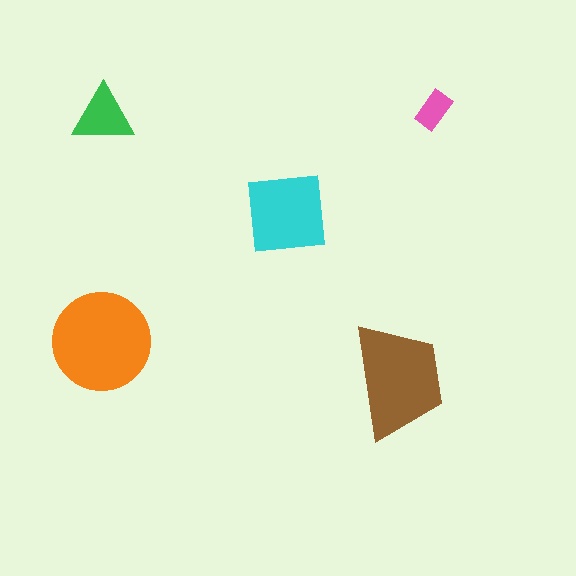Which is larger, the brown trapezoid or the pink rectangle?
The brown trapezoid.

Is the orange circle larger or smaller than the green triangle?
Larger.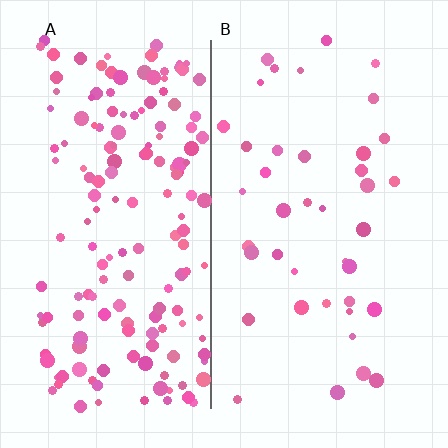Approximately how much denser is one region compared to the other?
Approximately 4.1× — region A over region B.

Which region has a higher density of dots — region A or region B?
A (the left).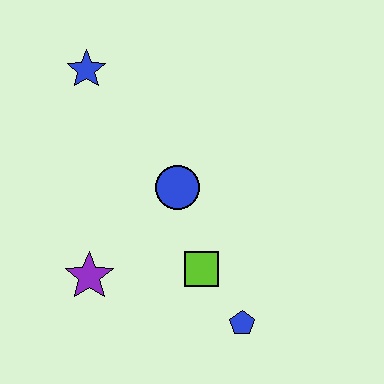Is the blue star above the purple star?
Yes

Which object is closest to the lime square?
The blue pentagon is closest to the lime square.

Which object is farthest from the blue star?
The blue pentagon is farthest from the blue star.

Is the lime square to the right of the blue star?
Yes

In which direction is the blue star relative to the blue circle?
The blue star is above the blue circle.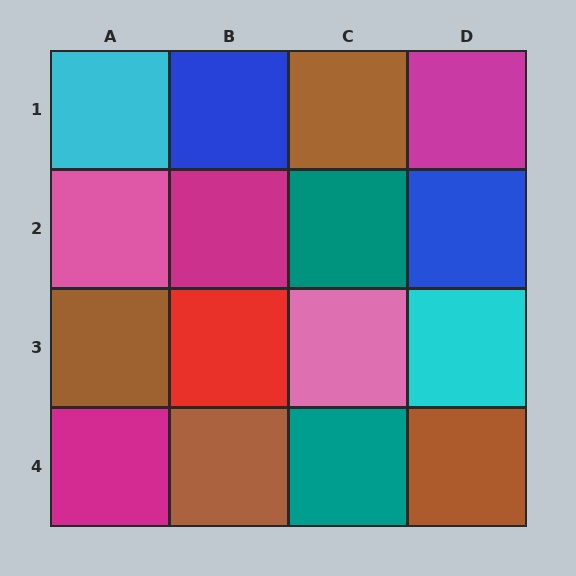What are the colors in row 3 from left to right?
Brown, red, pink, cyan.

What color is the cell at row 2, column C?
Teal.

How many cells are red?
1 cell is red.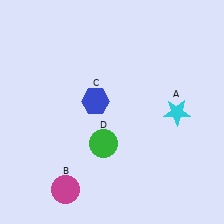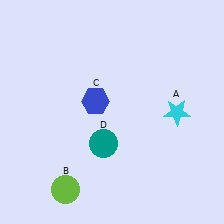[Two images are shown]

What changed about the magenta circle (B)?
In Image 1, B is magenta. In Image 2, it changed to lime.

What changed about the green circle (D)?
In Image 1, D is green. In Image 2, it changed to teal.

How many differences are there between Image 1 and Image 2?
There are 2 differences between the two images.